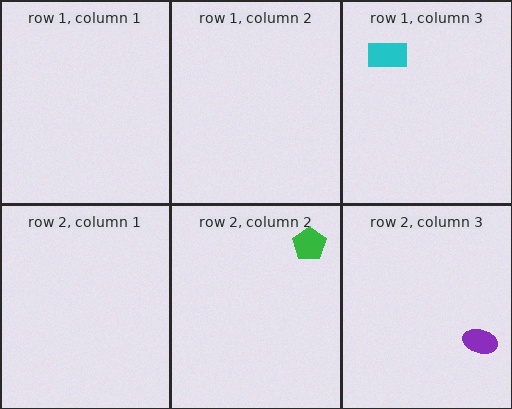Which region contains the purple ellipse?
The row 2, column 3 region.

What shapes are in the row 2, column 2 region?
The green pentagon.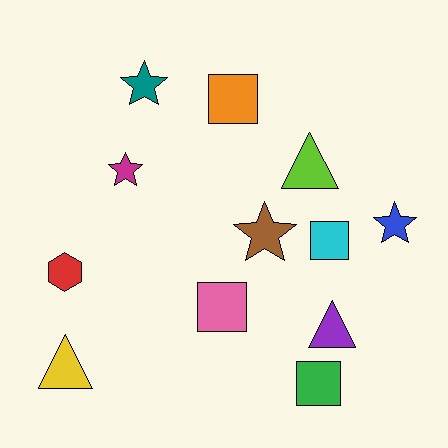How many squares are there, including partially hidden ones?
There are 4 squares.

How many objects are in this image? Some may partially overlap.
There are 12 objects.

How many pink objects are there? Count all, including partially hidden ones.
There is 1 pink object.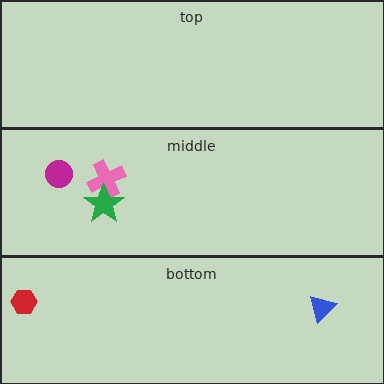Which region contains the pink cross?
The middle region.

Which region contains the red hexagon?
The bottom region.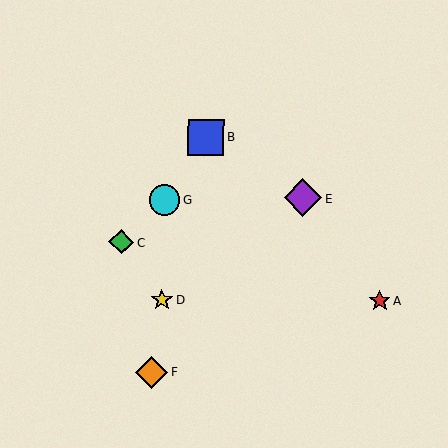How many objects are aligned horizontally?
2 objects (A, D) are aligned horizontally.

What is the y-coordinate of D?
Object D is at y≈299.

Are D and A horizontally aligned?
Yes, both are at y≈299.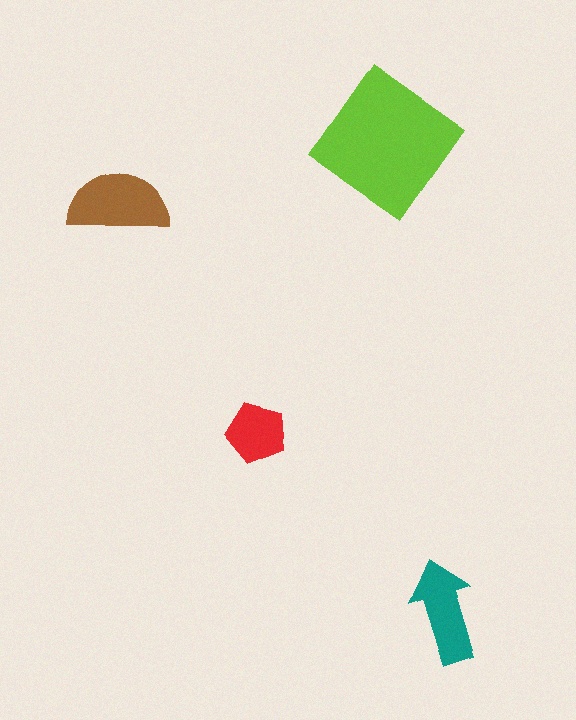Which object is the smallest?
The red pentagon.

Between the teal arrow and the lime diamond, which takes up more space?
The lime diamond.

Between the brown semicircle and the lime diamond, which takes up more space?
The lime diamond.